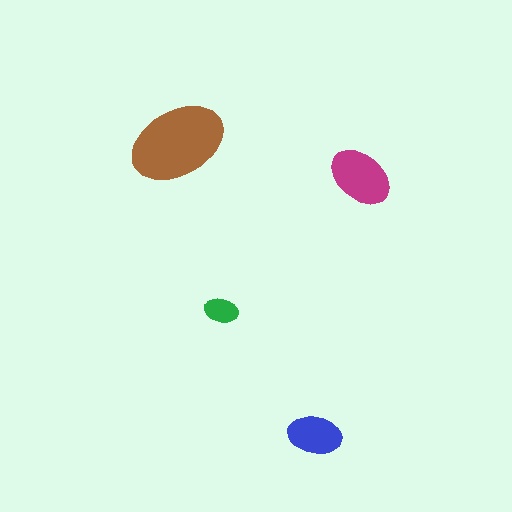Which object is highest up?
The brown ellipse is topmost.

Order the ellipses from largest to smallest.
the brown one, the magenta one, the blue one, the green one.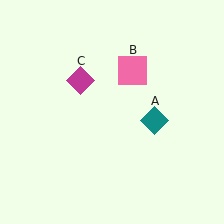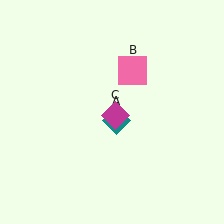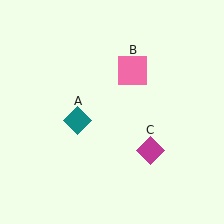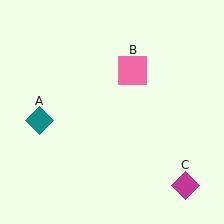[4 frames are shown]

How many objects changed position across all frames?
2 objects changed position: teal diamond (object A), magenta diamond (object C).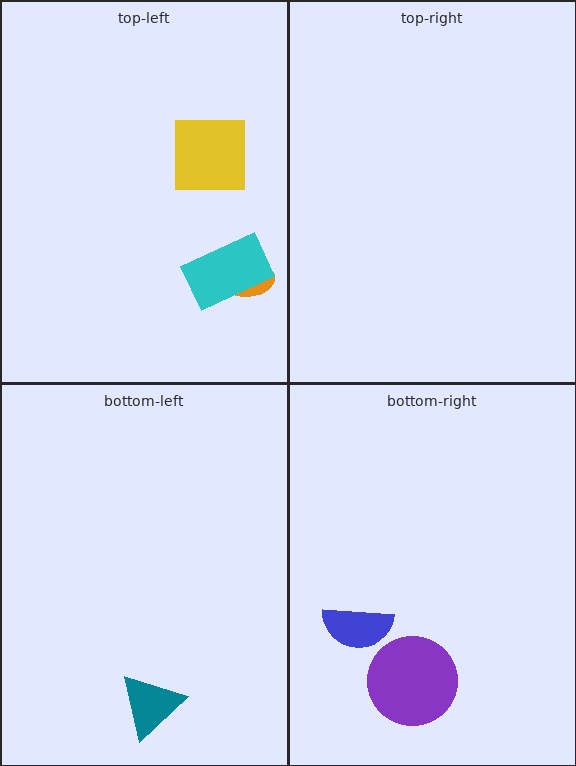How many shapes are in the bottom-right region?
2.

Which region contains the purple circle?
The bottom-right region.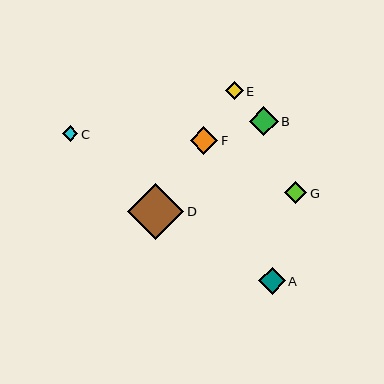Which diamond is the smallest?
Diamond C is the smallest with a size of approximately 15 pixels.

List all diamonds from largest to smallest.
From largest to smallest: D, B, F, A, G, E, C.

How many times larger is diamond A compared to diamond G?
Diamond A is approximately 1.2 times the size of diamond G.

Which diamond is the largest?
Diamond D is the largest with a size of approximately 56 pixels.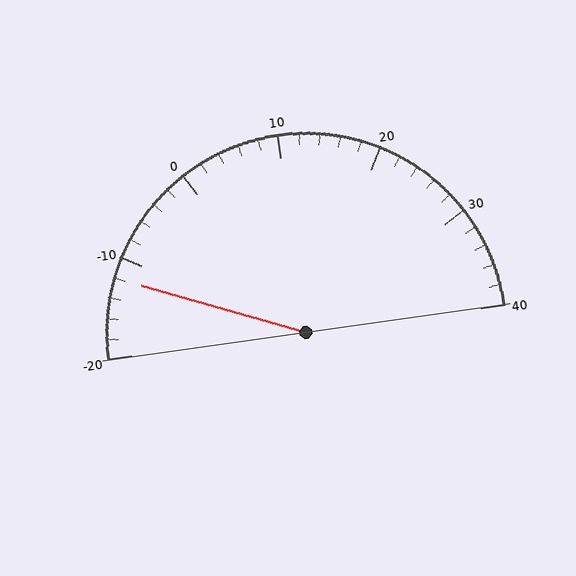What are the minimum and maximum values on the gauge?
The gauge ranges from -20 to 40.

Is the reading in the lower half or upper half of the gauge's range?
The reading is in the lower half of the range (-20 to 40).